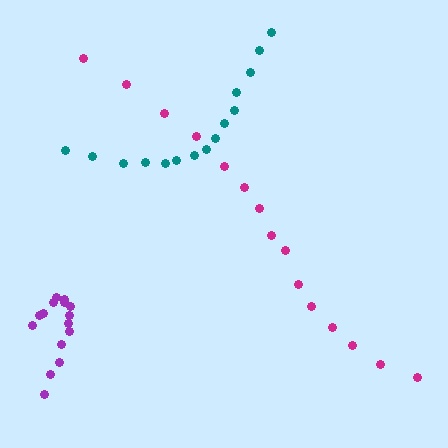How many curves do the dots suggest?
There are 3 distinct paths.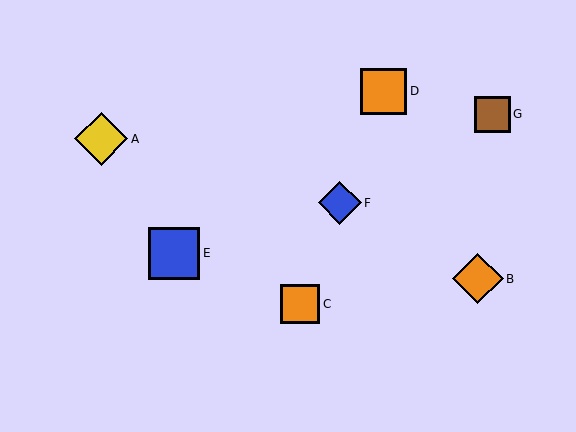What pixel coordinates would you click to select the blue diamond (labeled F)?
Click at (340, 203) to select the blue diamond F.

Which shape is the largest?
The yellow diamond (labeled A) is the largest.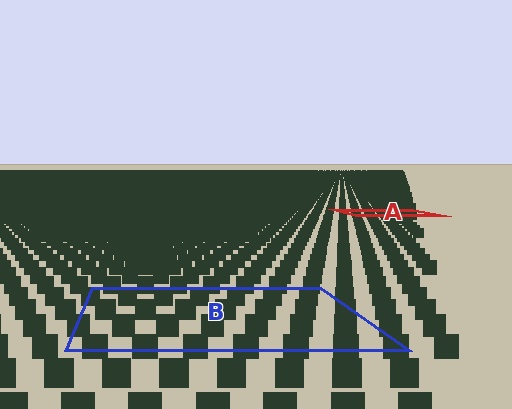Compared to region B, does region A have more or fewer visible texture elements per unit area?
Region A has more texture elements per unit area — they are packed more densely because it is farther away.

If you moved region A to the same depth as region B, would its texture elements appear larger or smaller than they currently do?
They would appear larger. At a closer depth, the same texture elements are projected at a bigger on-screen size.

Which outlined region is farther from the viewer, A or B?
Region A is farther from the viewer — the texture elements inside it appear smaller and more densely packed.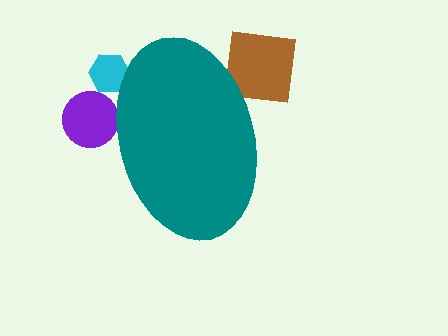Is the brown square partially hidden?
Yes, the brown square is partially hidden behind the teal ellipse.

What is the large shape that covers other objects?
A teal ellipse.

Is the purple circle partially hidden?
Yes, the purple circle is partially hidden behind the teal ellipse.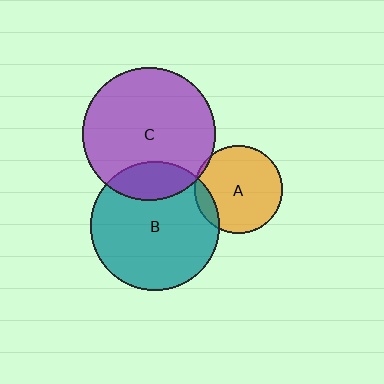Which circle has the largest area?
Circle C (purple).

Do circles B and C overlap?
Yes.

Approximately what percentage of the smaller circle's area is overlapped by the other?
Approximately 20%.